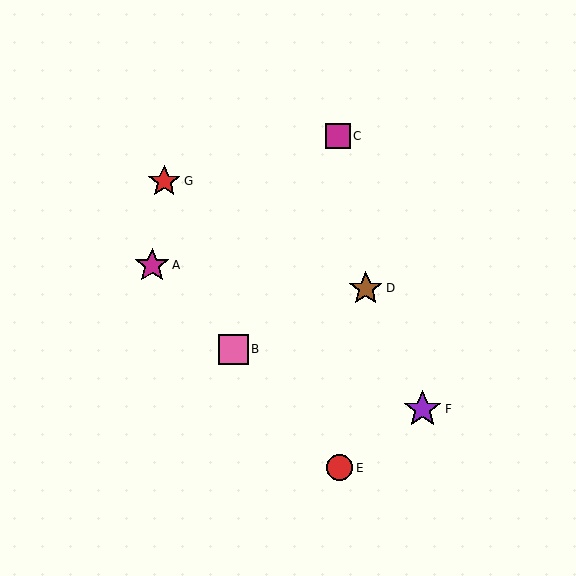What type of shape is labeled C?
Shape C is a magenta square.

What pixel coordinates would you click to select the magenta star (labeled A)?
Click at (152, 265) to select the magenta star A.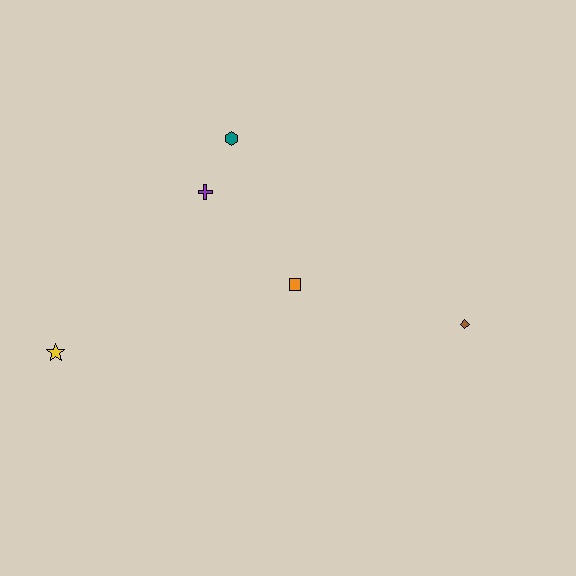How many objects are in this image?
There are 5 objects.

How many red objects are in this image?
There are no red objects.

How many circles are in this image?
There are no circles.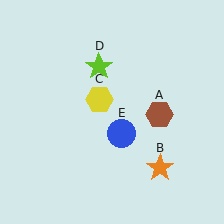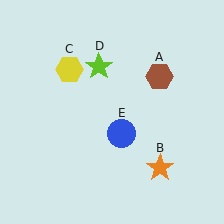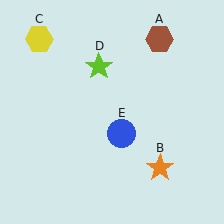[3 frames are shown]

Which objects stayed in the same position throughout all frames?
Orange star (object B) and lime star (object D) and blue circle (object E) remained stationary.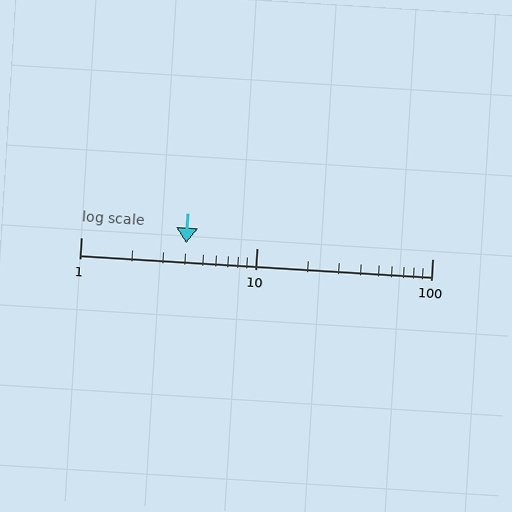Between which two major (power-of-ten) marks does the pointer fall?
The pointer is between 1 and 10.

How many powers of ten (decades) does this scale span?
The scale spans 2 decades, from 1 to 100.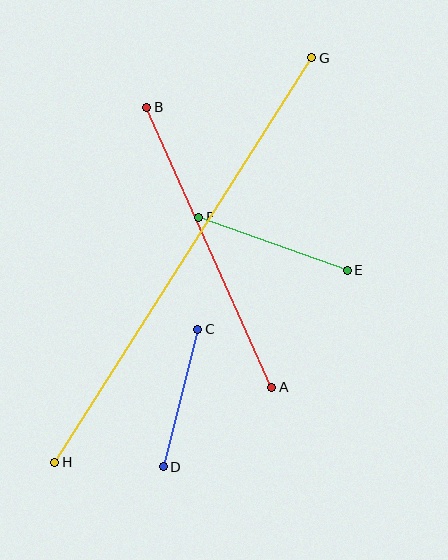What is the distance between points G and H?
The distance is approximately 479 pixels.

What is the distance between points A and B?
The distance is approximately 306 pixels.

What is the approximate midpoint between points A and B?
The midpoint is at approximately (209, 247) pixels.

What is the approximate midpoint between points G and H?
The midpoint is at approximately (183, 260) pixels.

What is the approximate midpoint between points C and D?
The midpoint is at approximately (180, 398) pixels.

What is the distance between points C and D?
The distance is approximately 142 pixels.